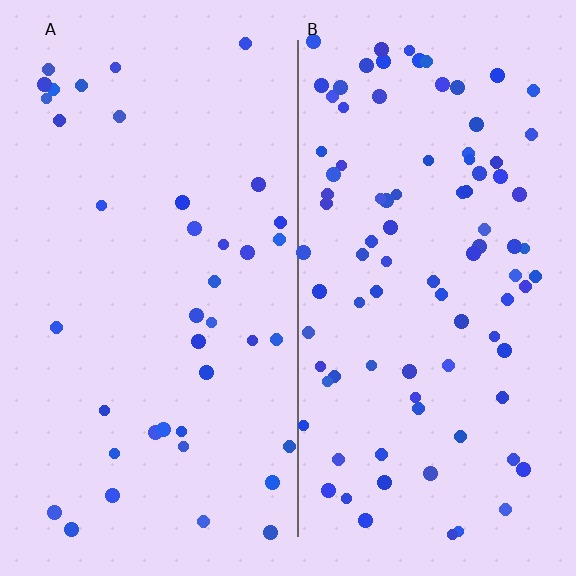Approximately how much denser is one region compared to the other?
Approximately 2.3× — region B over region A.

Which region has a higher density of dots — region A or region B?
B (the right).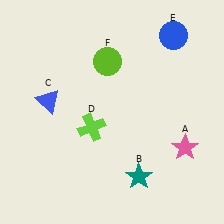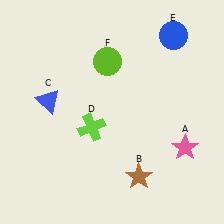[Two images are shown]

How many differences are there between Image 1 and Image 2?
There is 1 difference between the two images.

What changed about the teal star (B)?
In Image 1, B is teal. In Image 2, it changed to brown.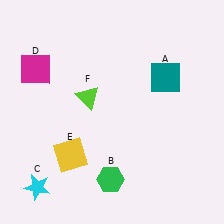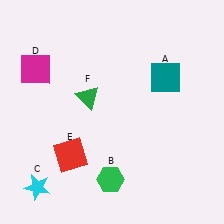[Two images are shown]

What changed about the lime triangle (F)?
In Image 1, F is lime. In Image 2, it changed to green.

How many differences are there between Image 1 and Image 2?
There are 2 differences between the two images.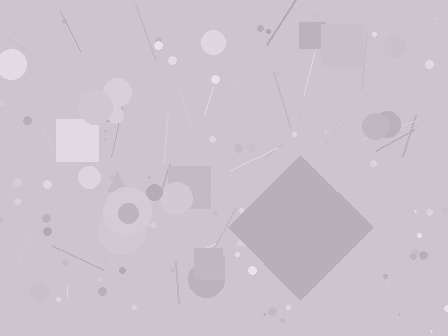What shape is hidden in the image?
A diamond is hidden in the image.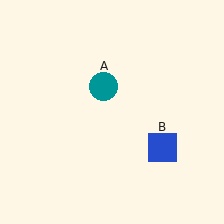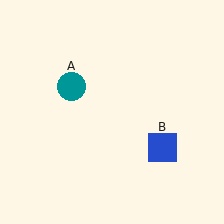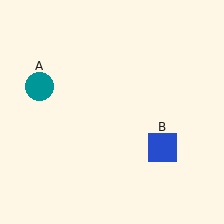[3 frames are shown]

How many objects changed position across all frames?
1 object changed position: teal circle (object A).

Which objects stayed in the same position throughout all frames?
Blue square (object B) remained stationary.